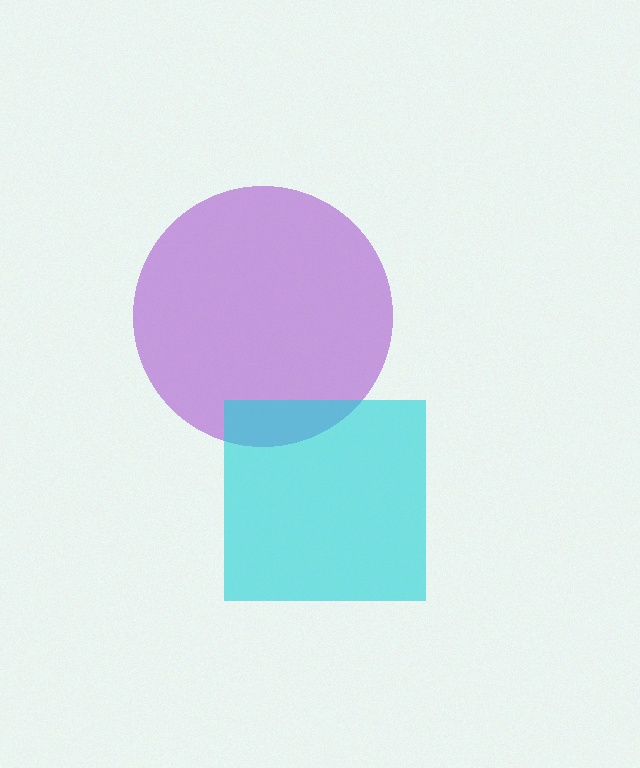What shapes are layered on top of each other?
The layered shapes are: a purple circle, a cyan square.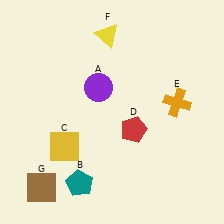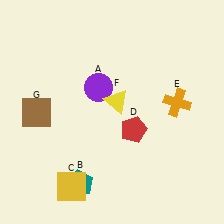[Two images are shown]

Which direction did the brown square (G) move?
The brown square (G) moved up.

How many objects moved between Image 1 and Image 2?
3 objects moved between the two images.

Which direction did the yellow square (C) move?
The yellow square (C) moved down.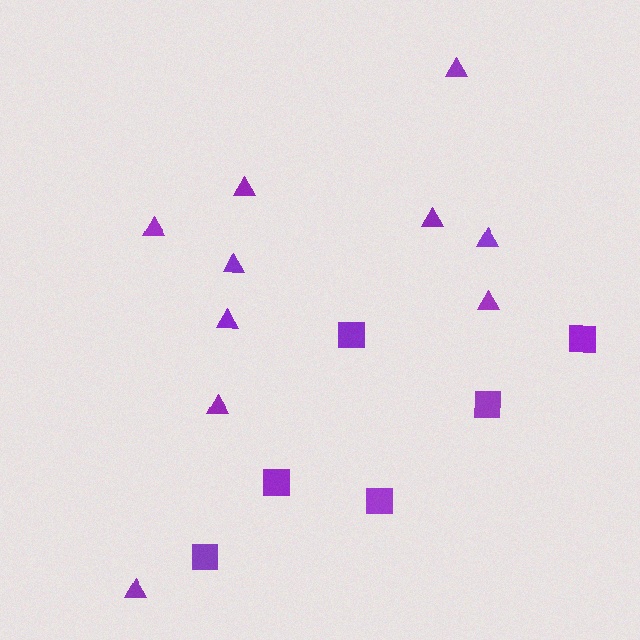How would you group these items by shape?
There are 2 groups: one group of squares (6) and one group of triangles (10).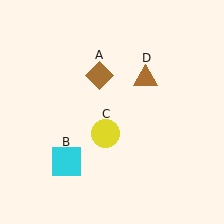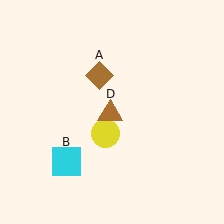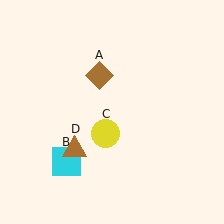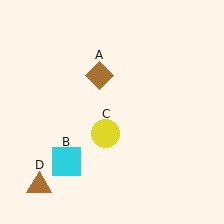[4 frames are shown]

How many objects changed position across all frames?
1 object changed position: brown triangle (object D).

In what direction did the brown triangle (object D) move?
The brown triangle (object D) moved down and to the left.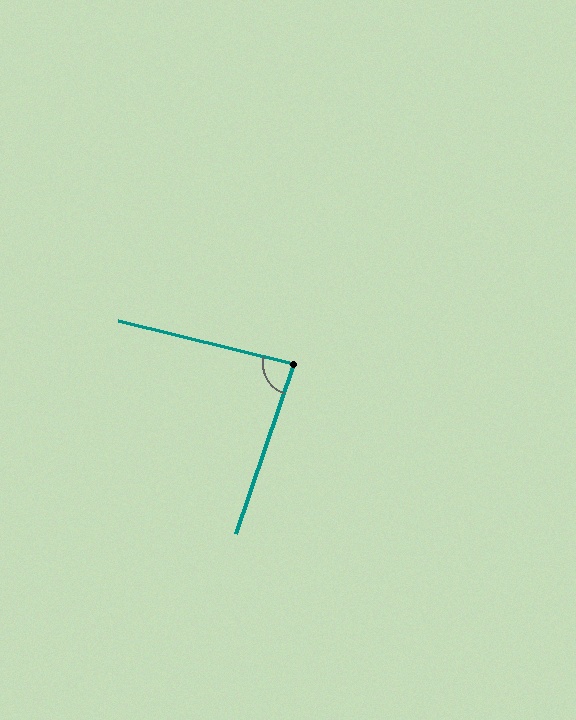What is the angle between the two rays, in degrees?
Approximately 85 degrees.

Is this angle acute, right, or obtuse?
It is acute.